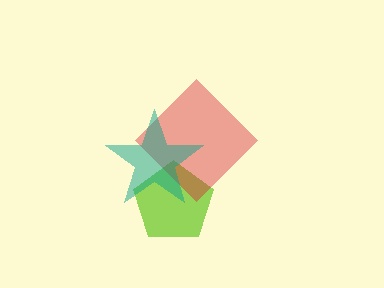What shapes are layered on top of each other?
The layered shapes are: a lime pentagon, a red diamond, a teal star.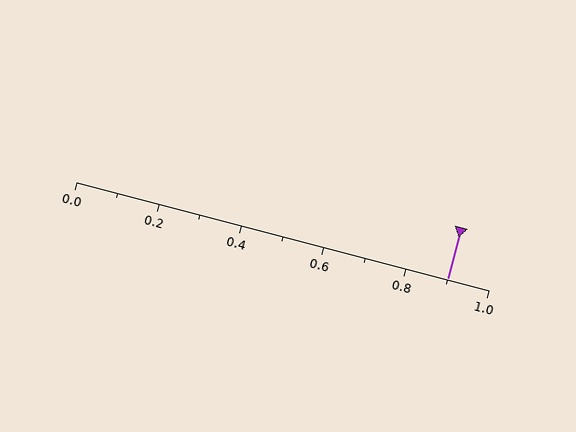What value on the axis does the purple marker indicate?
The marker indicates approximately 0.9.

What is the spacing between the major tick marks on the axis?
The major ticks are spaced 0.2 apart.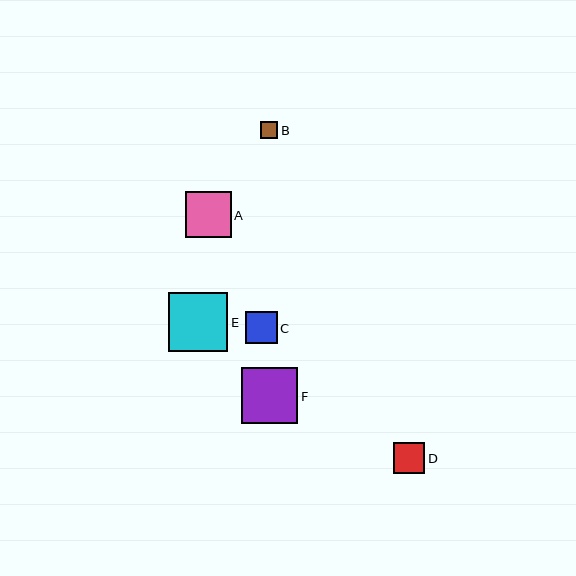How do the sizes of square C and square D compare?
Square C and square D are approximately the same size.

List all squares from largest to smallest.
From largest to smallest: E, F, A, C, D, B.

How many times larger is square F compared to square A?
Square F is approximately 1.2 times the size of square A.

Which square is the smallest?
Square B is the smallest with a size of approximately 17 pixels.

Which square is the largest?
Square E is the largest with a size of approximately 59 pixels.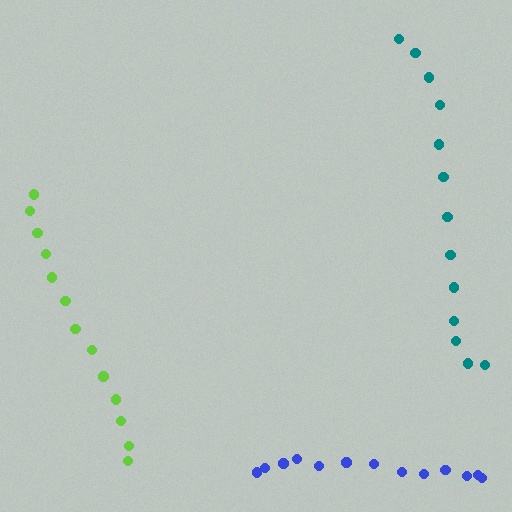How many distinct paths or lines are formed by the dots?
There are 3 distinct paths.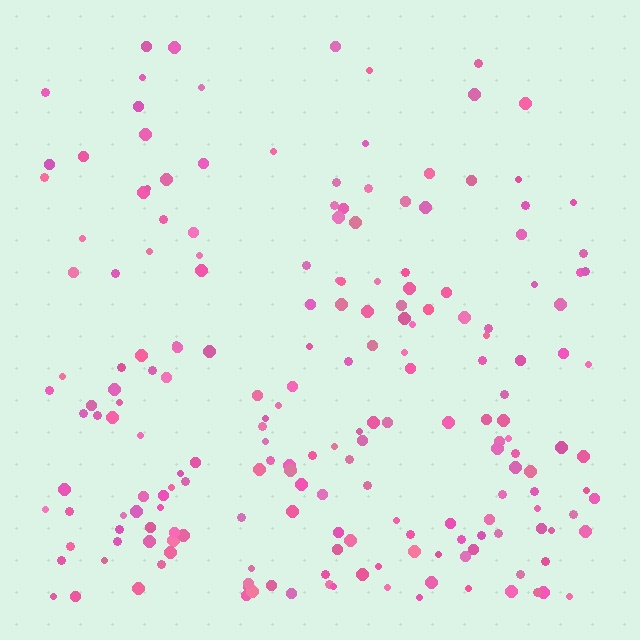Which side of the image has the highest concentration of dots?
The bottom.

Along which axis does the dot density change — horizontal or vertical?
Vertical.